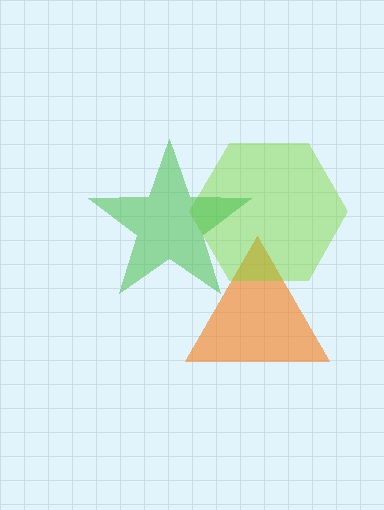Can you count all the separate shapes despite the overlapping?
Yes, there are 3 separate shapes.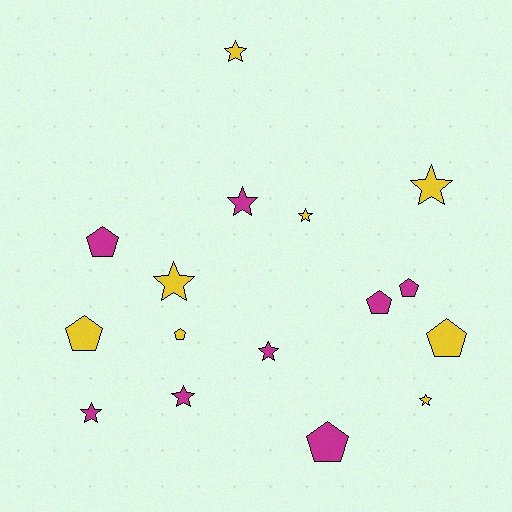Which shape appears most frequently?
Star, with 9 objects.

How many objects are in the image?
There are 16 objects.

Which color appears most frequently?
Yellow, with 8 objects.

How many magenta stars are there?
There are 4 magenta stars.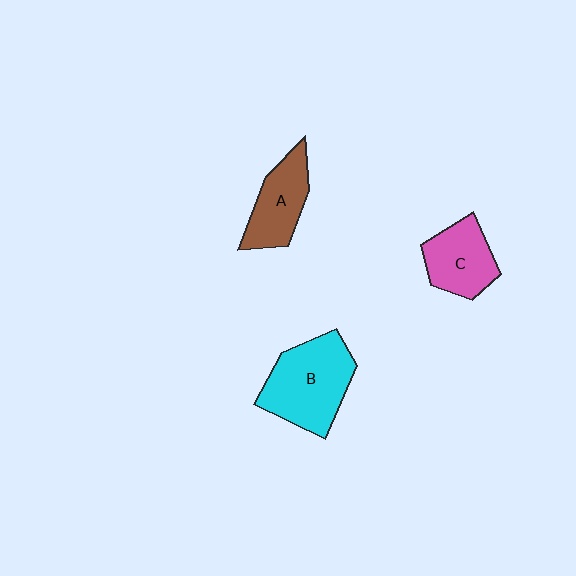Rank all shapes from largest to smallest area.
From largest to smallest: B (cyan), C (pink), A (brown).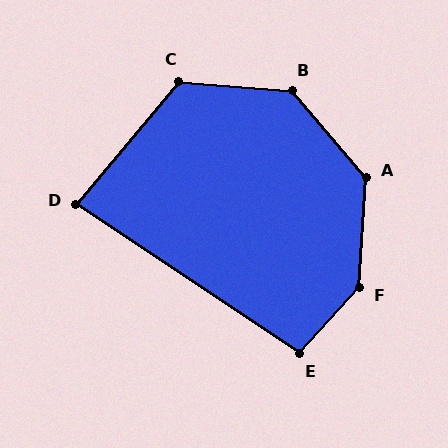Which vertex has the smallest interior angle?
D, at approximately 84 degrees.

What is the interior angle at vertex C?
Approximately 125 degrees (obtuse).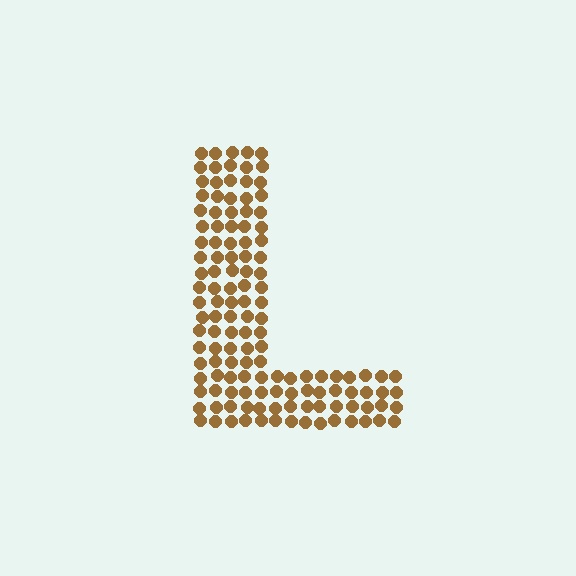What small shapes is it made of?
It is made of small circles.